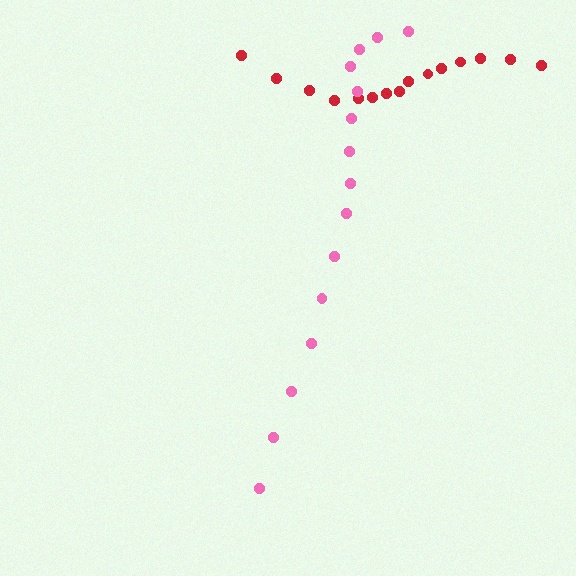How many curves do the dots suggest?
There are 2 distinct paths.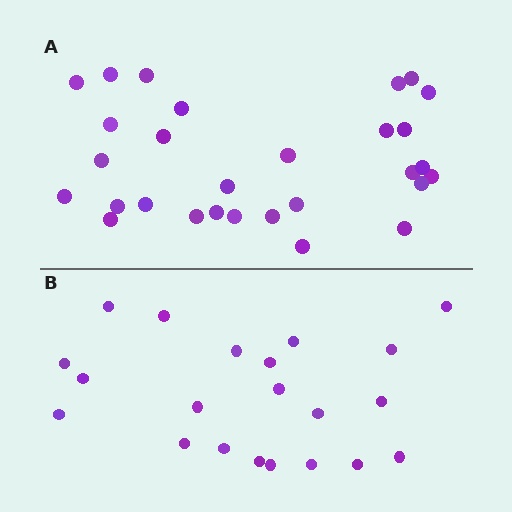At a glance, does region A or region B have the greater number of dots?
Region A (the top region) has more dots.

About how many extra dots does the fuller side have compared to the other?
Region A has roughly 8 or so more dots than region B.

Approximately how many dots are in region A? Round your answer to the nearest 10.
About 30 dots. (The exact count is 29, which rounds to 30.)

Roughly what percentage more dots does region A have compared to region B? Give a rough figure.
About 40% more.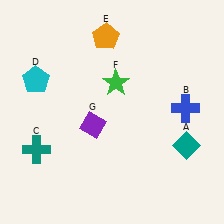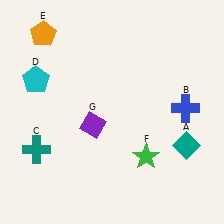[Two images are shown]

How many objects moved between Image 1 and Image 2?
2 objects moved between the two images.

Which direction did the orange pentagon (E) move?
The orange pentagon (E) moved left.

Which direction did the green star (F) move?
The green star (F) moved down.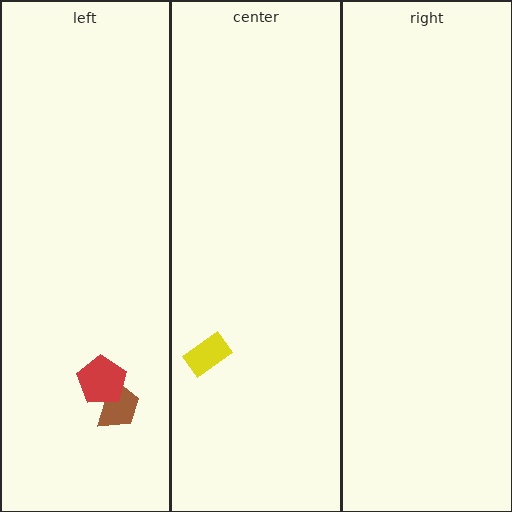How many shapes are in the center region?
1.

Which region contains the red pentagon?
The left region.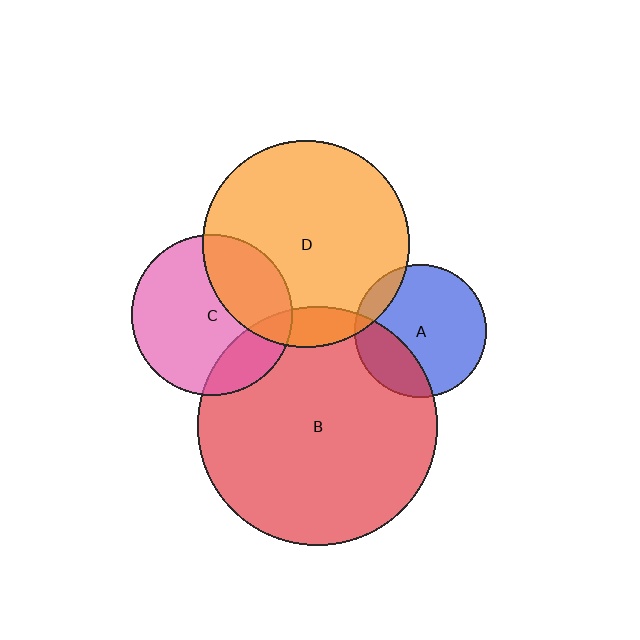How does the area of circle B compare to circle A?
Approximately 3.3 times.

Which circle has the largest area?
Circle B (red).